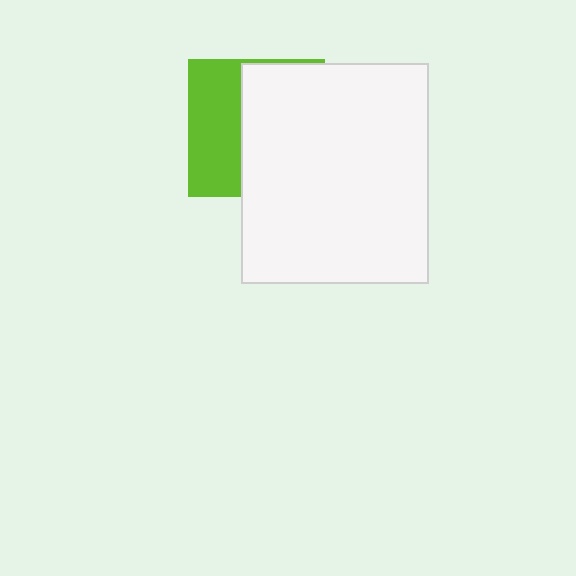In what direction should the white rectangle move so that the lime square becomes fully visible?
The white rectangle should move right. That is the shortest direction to clear the overlap and leave the lime square fully visible.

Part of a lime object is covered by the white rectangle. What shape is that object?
It is a square.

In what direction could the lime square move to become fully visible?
The lime square could move left. That would shift it out from behind the white rectangle entirely.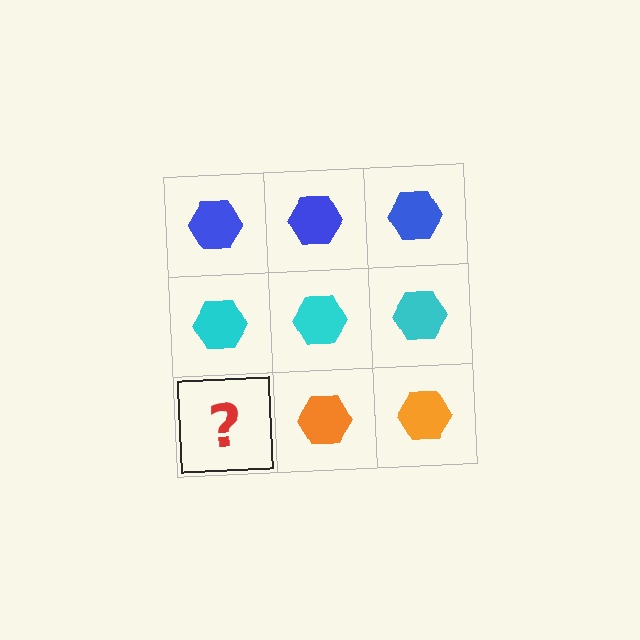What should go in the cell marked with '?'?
The missing cell should contain an orange hexagon.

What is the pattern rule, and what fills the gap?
The rule is that each row has a consistent color. The gap should be filled with an orange hexagon.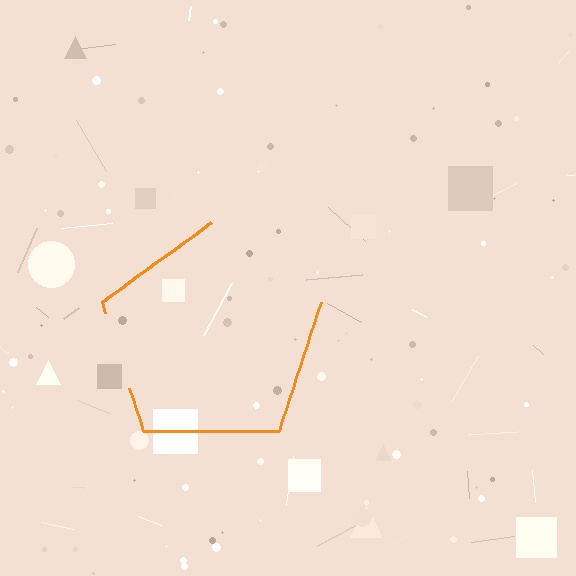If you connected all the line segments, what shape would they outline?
They would outline a pentagon.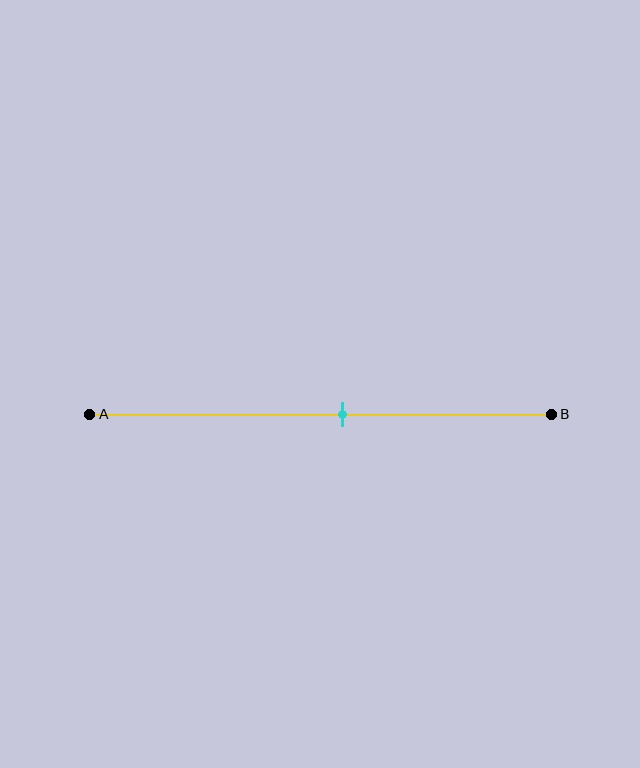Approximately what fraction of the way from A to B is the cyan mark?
The cyan mark is approximately 55% of the way from A to B.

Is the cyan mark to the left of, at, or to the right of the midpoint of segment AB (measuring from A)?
The cyan mark is to the right of the midpoint of segment AB.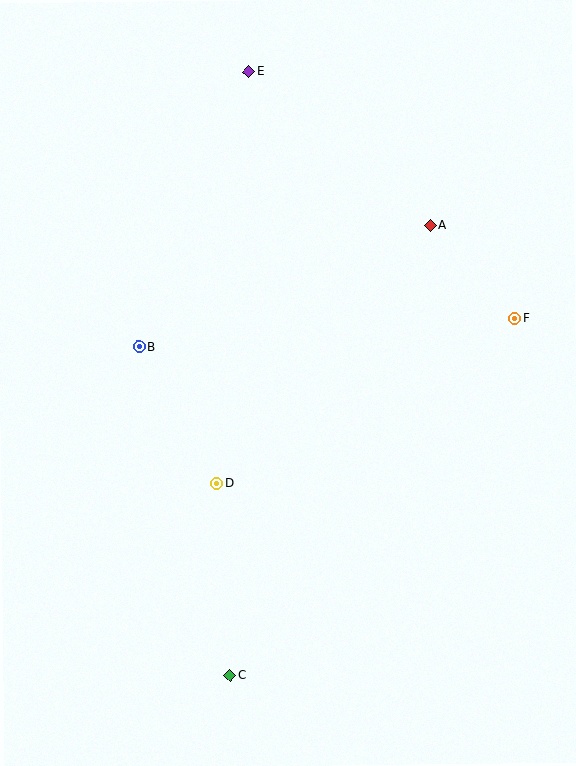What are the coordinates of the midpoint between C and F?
The midpoint between C and F is at (372, 497).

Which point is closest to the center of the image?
Point D at (217, 483) is closest to the center.